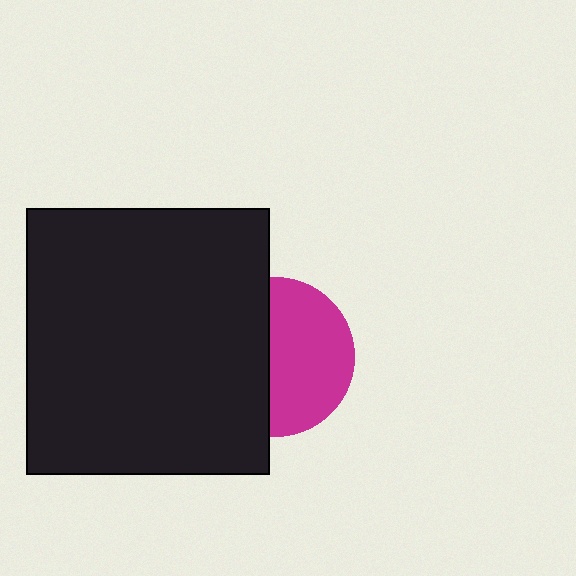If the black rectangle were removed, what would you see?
You would see the complete magenta circle.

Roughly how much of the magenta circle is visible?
About half of it is visible (roughly 54%).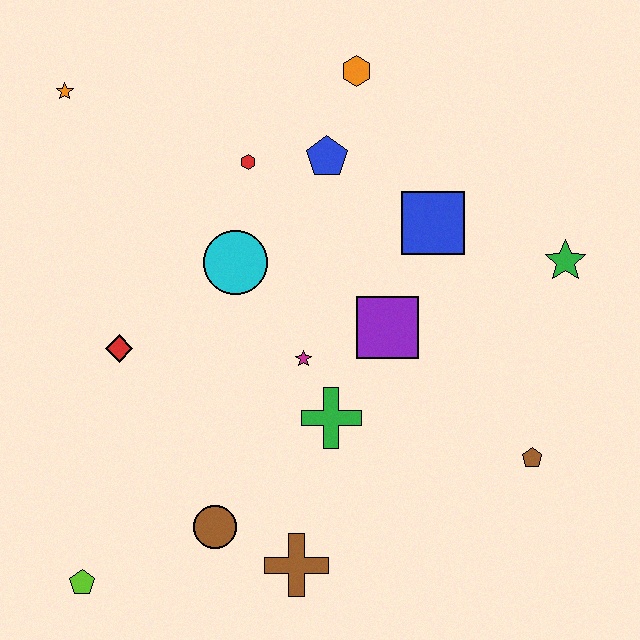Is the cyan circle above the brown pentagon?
Yes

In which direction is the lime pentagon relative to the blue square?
The lime pentagon is below the blue square.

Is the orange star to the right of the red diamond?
No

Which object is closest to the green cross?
The magenta star is closest to the green cross.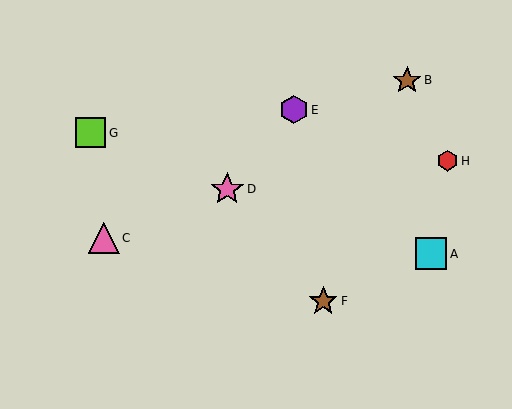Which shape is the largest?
The pink star (labeled D) is the largest.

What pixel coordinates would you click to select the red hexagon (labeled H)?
Click at (448, 161) to select the red hexagon H.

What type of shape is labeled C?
Shape C is a pink triangle.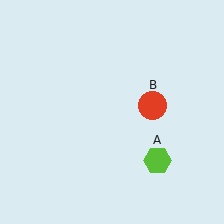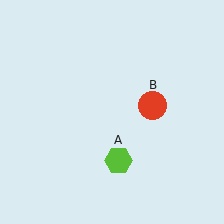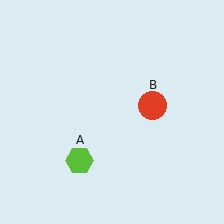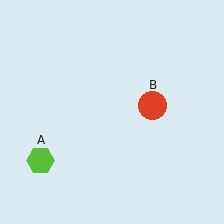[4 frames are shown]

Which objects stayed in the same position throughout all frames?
Red circle (object B) remained stationary.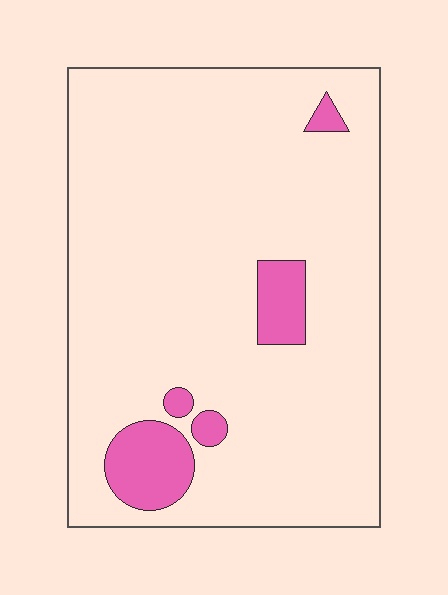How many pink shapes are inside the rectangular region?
5.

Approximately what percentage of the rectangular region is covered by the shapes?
Approximately 10%.